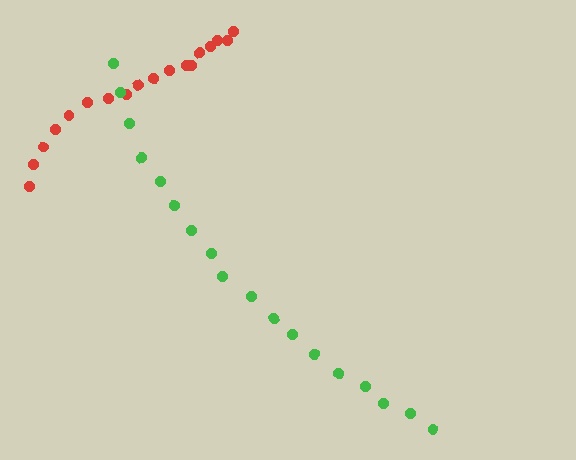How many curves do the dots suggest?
There are 2 distinct paths.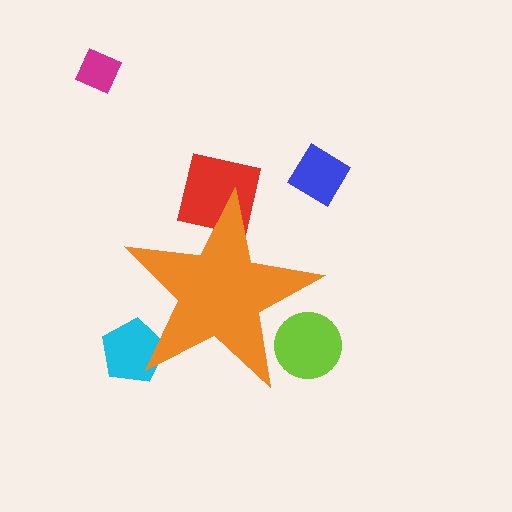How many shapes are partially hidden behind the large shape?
3 shapes are partially hidden.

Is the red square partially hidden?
Yes, the red square is partially hidden behind the orange star.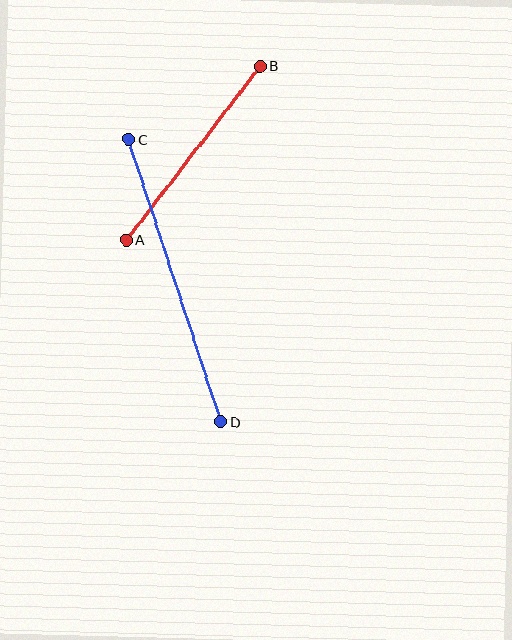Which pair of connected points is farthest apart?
Points C and D are farthest apart.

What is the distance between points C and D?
The distance is approximately 297 pixels.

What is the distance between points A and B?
The distance is approximately 219 pixels.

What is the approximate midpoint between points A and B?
The midpoint is at approximately (193, 153) pixels.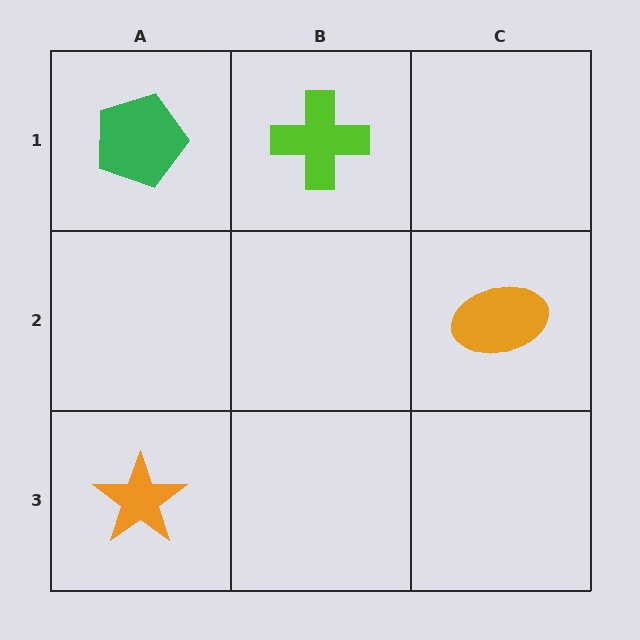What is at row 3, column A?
An orange star.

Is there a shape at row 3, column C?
No, that cell is empty.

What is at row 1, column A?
A green pentagon.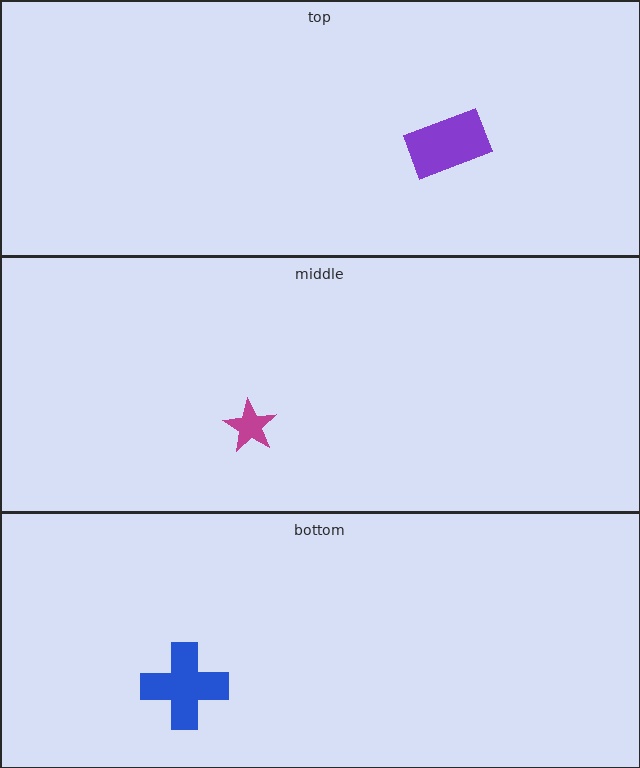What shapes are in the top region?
The purple rectangle.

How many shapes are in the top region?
1.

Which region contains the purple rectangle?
The top region.